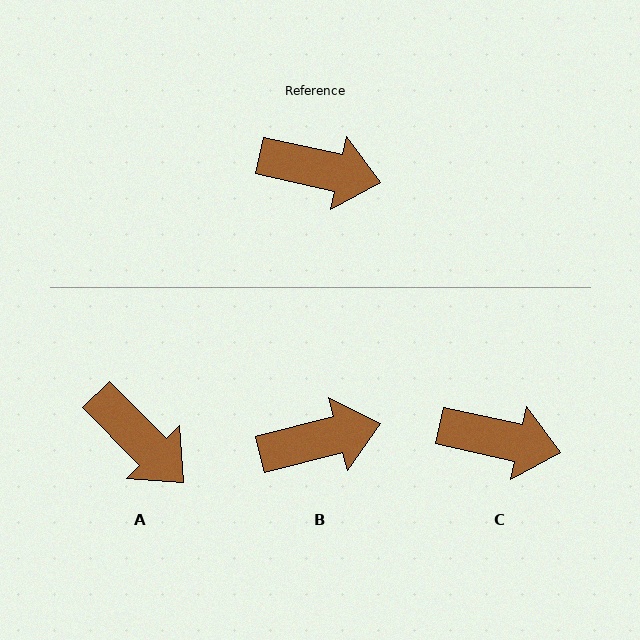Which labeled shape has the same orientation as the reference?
C.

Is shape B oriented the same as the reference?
No, it is off by about 27 degrees.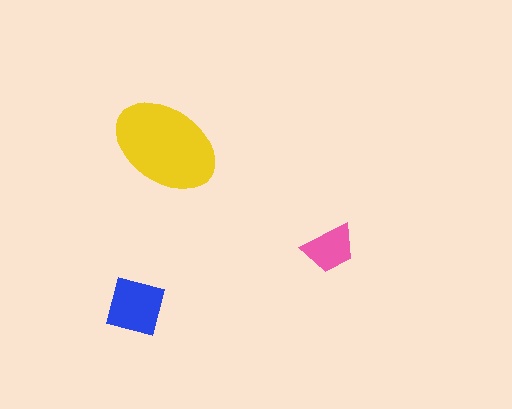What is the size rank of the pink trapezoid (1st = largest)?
3rd.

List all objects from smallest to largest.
The pink trapezoid, the blue square, the yellow ellipse.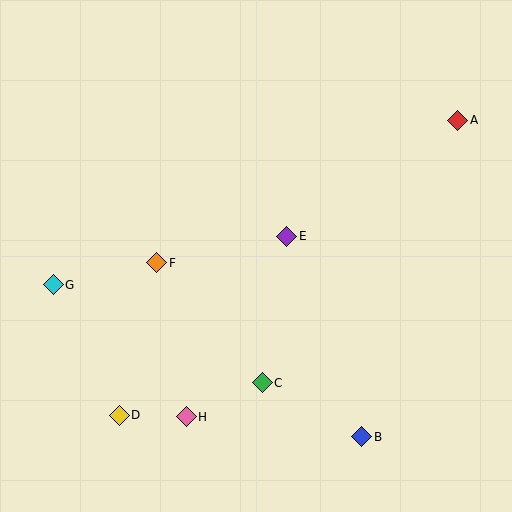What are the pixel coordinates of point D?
Point D is at (119, 415).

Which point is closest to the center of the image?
Point E at (287, 236) is closest to the center.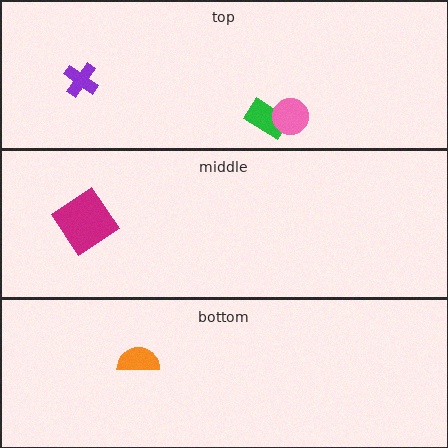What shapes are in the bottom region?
The orange semicircle.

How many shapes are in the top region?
3.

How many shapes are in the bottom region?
1.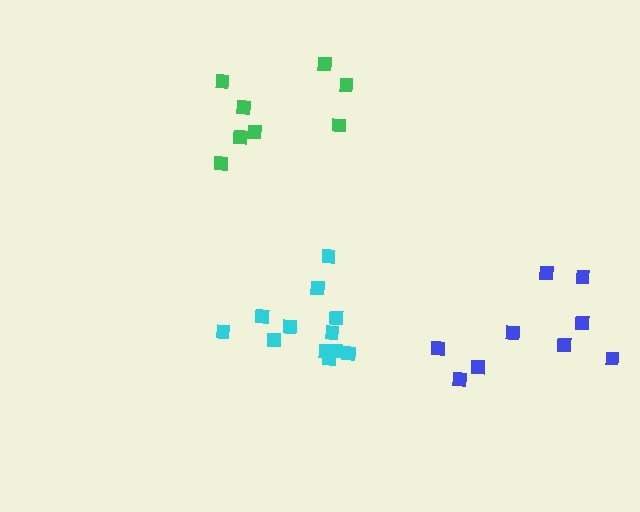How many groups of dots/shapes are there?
There are 3 groups.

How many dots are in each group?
Group 1: 12 dots, Group 2: 9 dots, Group 3: 8 dots (29 total).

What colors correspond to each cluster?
The clusters are colored: cyan, blue, green.